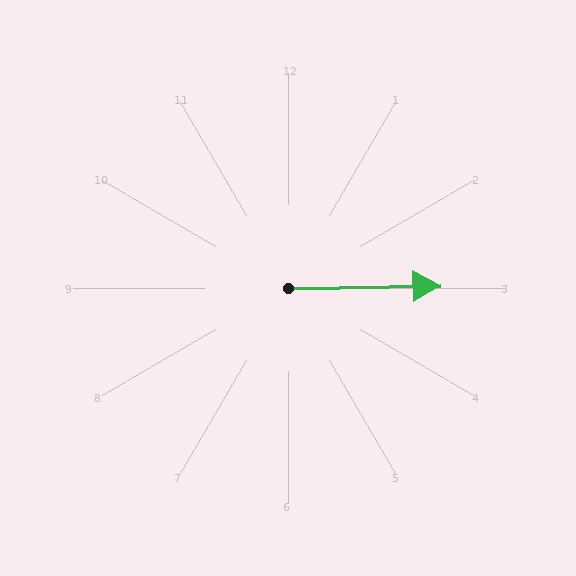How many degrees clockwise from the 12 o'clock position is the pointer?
Approximately 89 degrees.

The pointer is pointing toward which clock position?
Roughly 3 o'clock.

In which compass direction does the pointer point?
East.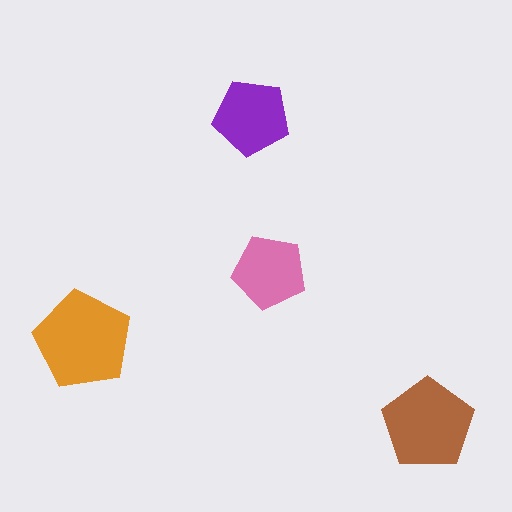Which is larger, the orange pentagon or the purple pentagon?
The orange one.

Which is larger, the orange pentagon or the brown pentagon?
The orange one.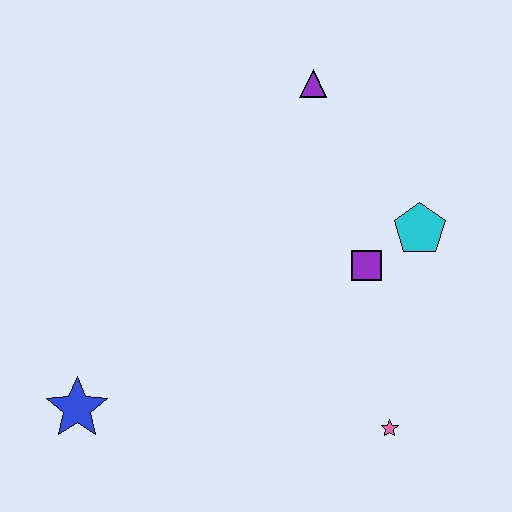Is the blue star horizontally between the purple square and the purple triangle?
No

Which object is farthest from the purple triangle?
The blue star is farthest from the purple triangle.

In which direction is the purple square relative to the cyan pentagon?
The purple square is to the left of the cyan pentagon.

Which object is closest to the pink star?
The purple square is closest to the pink star.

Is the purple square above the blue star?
Yes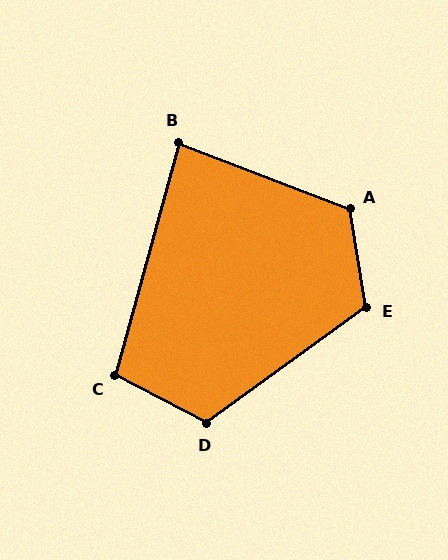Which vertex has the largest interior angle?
A, at approximately 120 degrees.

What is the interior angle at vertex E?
Approximately 117 degrees (obtuse).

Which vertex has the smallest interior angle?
B, at approximately 84 degrees.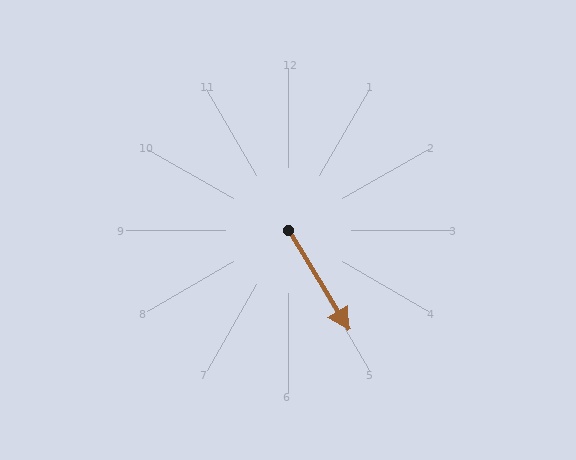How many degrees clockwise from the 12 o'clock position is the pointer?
Approximately 149 degrees.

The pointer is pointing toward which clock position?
Roughly 5 o'clock.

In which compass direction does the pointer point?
Southeast.